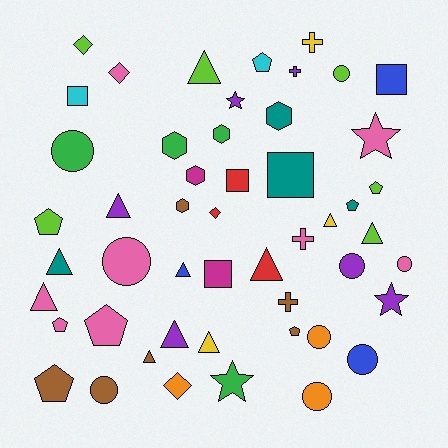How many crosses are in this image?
There are 4 crosses.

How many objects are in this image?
There are 50 objects.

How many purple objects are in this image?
There are 6 purple objects.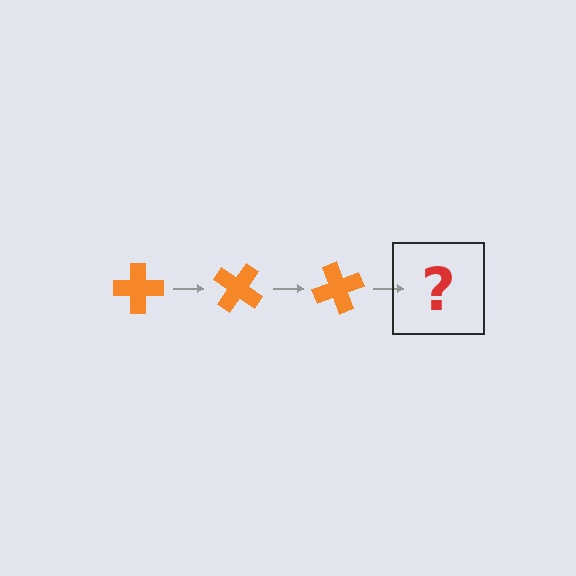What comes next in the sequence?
The next element should be an orange cross rotated 105 degrees.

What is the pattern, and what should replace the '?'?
The pattern is that the cross rotates 35 degrees each step. The '?' should be an orange cross rotated 105 degrees.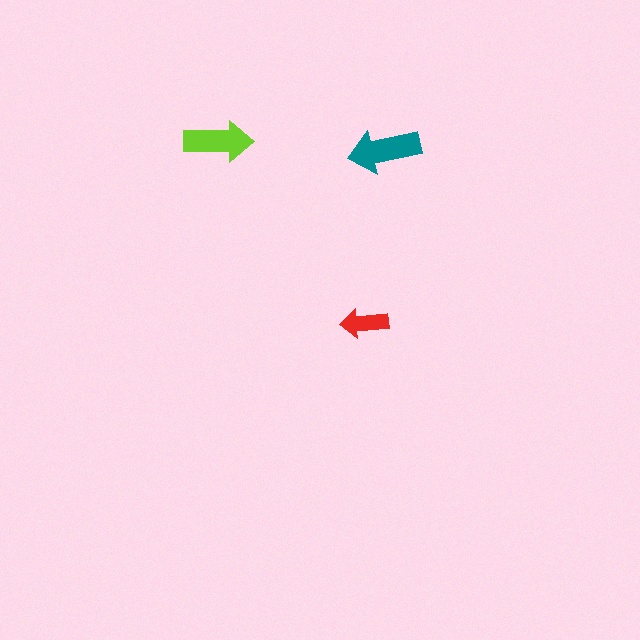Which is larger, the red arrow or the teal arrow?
The teal one.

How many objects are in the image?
There are 3 objects in the image.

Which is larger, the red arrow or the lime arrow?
The lime one.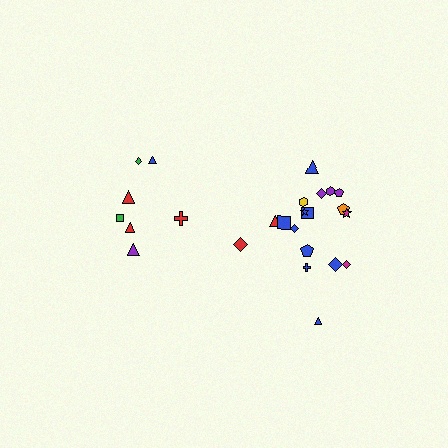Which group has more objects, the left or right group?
The right group.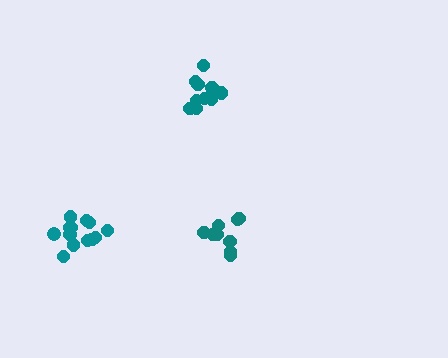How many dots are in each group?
Group 1: 9 dots, Group 2: 11 dots, Group 3: 13 dots (33 total).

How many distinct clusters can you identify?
There are 3 distinct clusters.